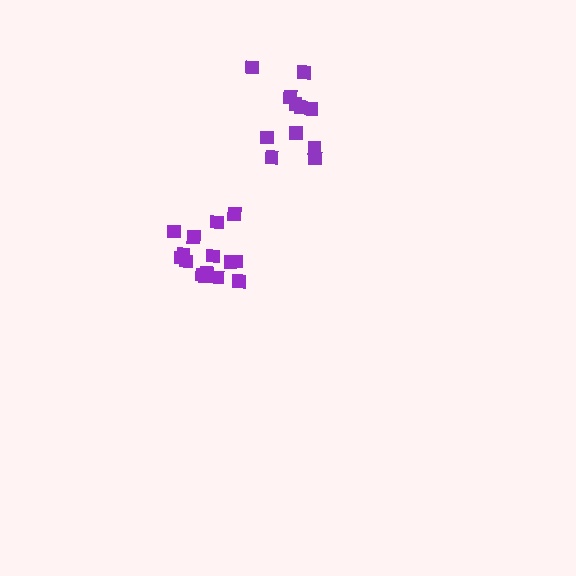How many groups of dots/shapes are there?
There are 2 groups.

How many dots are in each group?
Group 1: 15 dots, Group 2: 11 dots (26 total).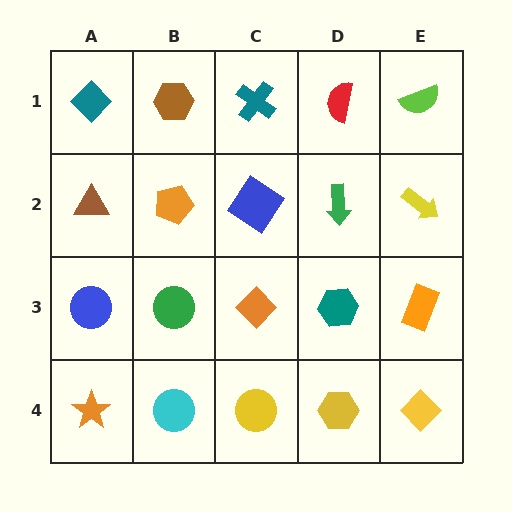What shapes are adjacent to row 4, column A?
A blue circle (row 3, column A), a cyan circle (row 4, column B).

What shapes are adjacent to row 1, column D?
A green arrow (row 2, column D), a teal cross (row 1, column C), a lime semicircle (row 1, column E).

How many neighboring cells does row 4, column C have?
3.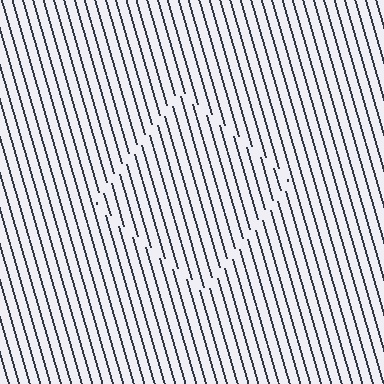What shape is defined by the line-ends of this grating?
An illusory square. The interior of the shape contains the same grating, shifted by half a period — the contour is defined by the phase discontinuity where line-ends from the inner and outer gratings abut.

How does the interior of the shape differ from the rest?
The interior of the shape contains the same grating, shifted by half a period — the contour is defined by the phase discontinuity where line-ends from the inner and outer gratings abut.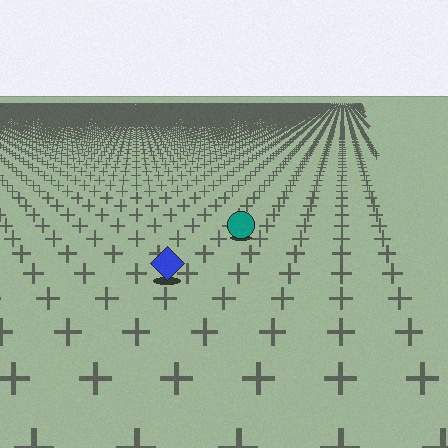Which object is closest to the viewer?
The blue diamond is closest. The texture marks near it are larger and more spread out.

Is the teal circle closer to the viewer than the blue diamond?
No. The blue diamond is closer — you can tell from the texture gradient: the ground texture is coarser near it.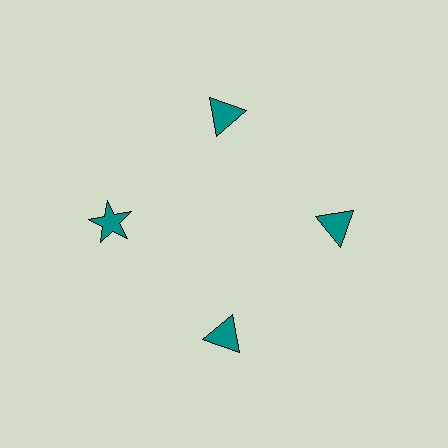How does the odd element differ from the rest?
It has a different shape: star instead of triangle.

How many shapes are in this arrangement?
There are 4 shapes arranged in a ring pattern.